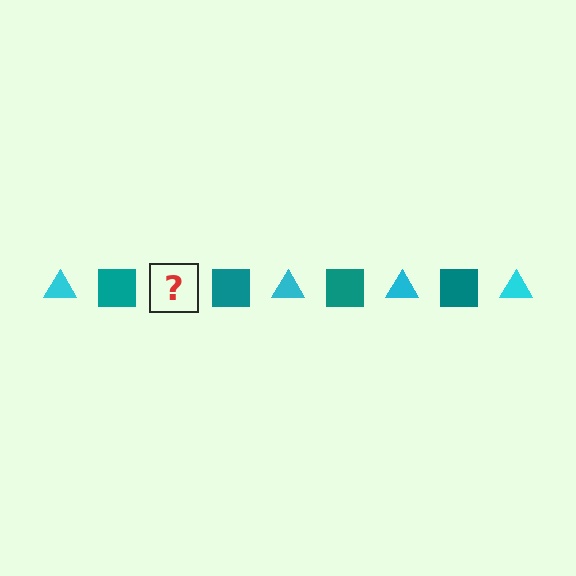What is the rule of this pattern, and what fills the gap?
The rule is that the pattern alternates between cyan triangle and teal square. The gap should be filled with a cyan triangle.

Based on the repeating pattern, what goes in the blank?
The blank should be a cyan triangle.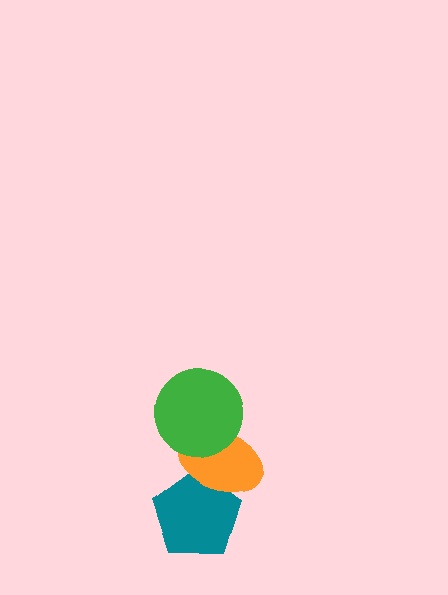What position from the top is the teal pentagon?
The teal pentagon is 3rd from the top.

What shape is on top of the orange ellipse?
The green circle is on top of the orange ellipse.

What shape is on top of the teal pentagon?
The orange ellipse is on top of the teal pentagon.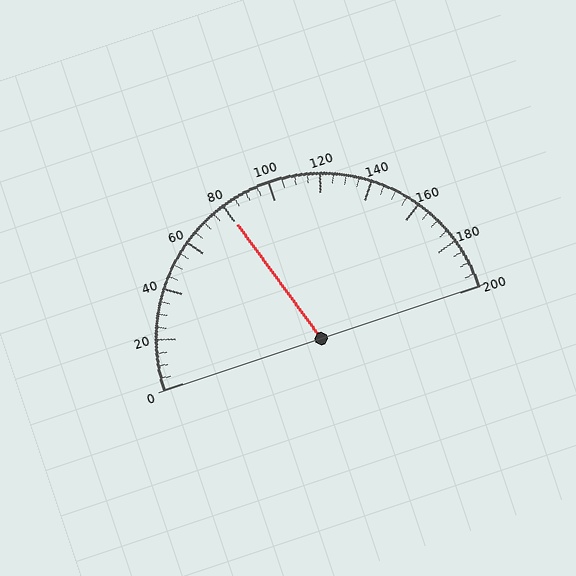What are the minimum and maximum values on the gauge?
The gauge ranges from 0 to 200.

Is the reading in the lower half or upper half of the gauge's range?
The reading is in the lower half of the range (0 to 200).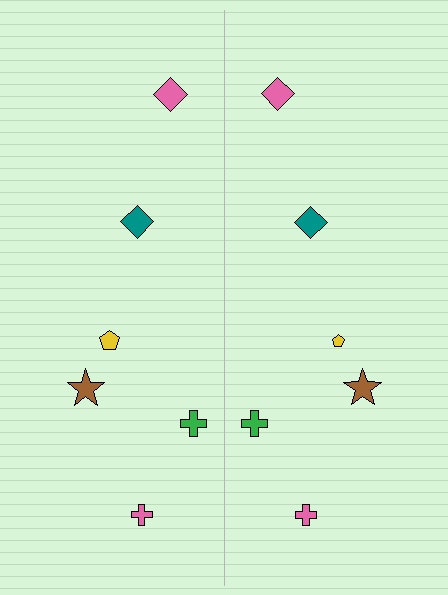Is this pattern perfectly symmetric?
No, the pattern is not perfectly symmetric. The yellow pentagon on the right side has a different size than its mirror counterpart.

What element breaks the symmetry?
The yellow pentagon on the right side has a different size than its mirror counterpart.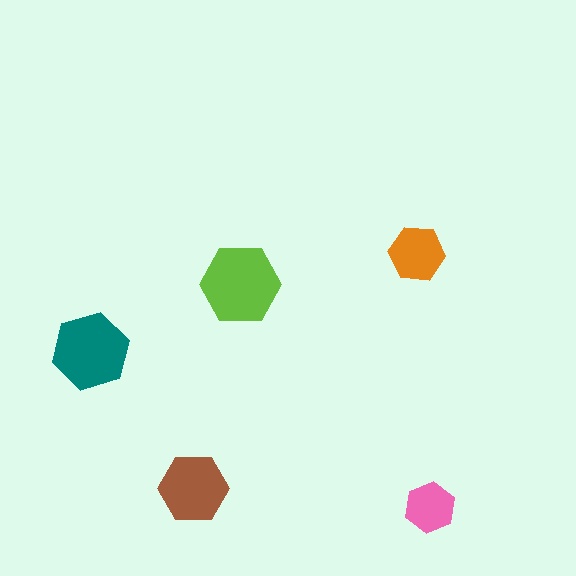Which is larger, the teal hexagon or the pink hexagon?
The teal one.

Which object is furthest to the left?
The teal hexagon is leftmost.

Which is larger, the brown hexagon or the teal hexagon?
The teal one.